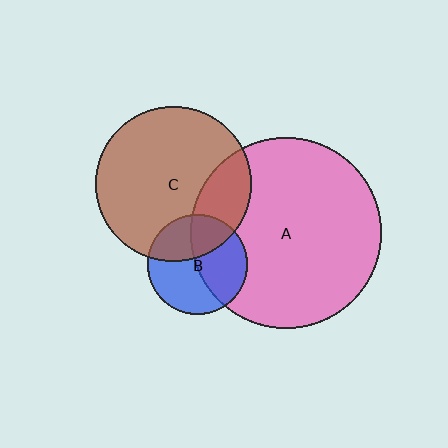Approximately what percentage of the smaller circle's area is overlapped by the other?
Approximately 35%.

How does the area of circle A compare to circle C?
Approximately 1.5 times.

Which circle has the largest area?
Circle A (pink).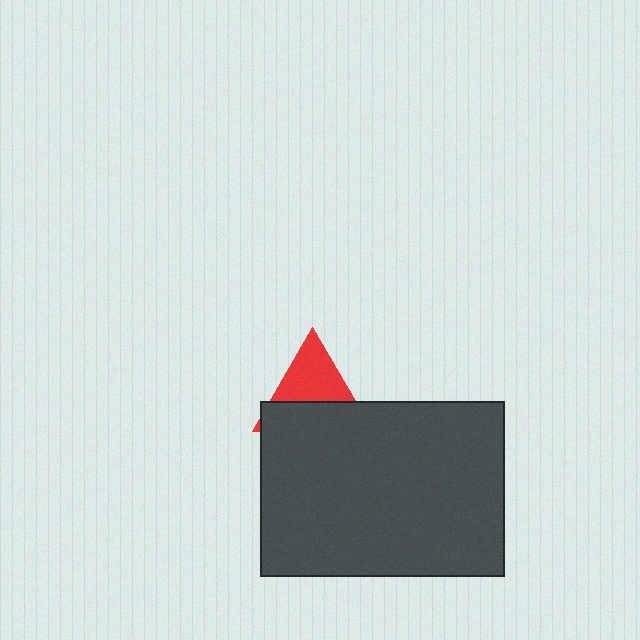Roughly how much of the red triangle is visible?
About half of it is visible (roughly 52%).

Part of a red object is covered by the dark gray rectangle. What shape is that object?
It is a triangle.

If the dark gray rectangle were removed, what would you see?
You would see the complete red triangle.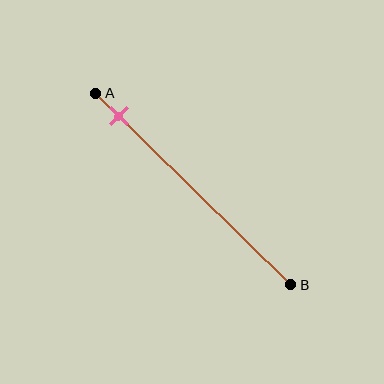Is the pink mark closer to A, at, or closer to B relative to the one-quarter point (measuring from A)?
The pink mark is closer to point A than the one-quarter point of segment AB.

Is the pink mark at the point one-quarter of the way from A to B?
No, the mark is at about 10% from A, not at the 25% one-quarter point.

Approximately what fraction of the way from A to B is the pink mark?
The pink mark is approximately 10% of the way from A to B.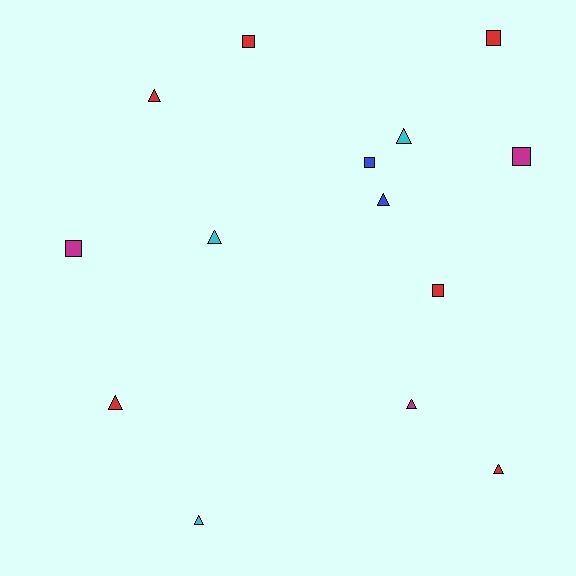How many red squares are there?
There are 3 red squares.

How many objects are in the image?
There are 14 objects.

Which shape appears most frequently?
Triangle, with 8 objects.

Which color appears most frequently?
Red, with 6 objects.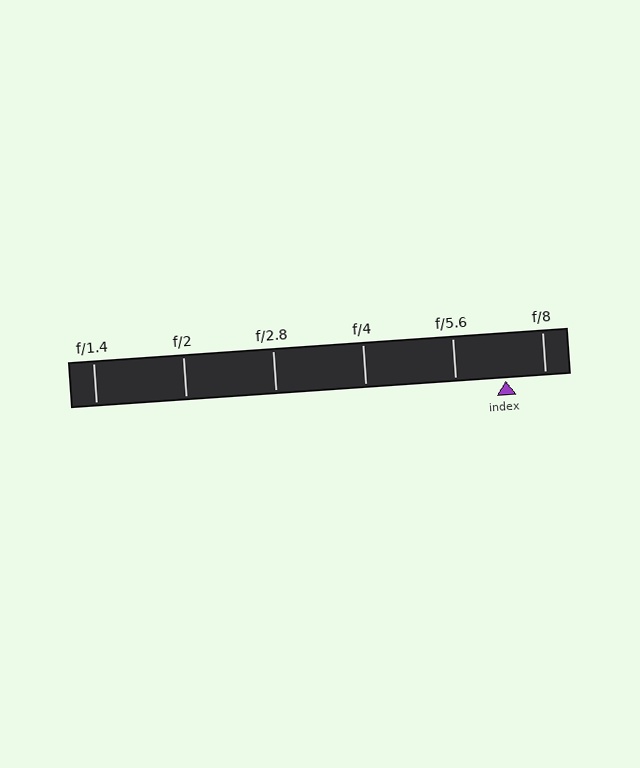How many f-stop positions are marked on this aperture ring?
There are 6 f-stop positions marked.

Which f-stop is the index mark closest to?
The index mark is closest to f/8.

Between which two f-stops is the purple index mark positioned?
The index mark is between f/5.6 and f/8.